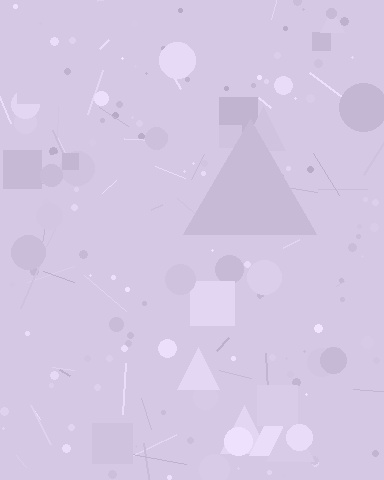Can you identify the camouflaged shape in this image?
The camouflaged shape is a triangle.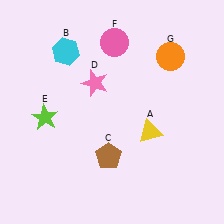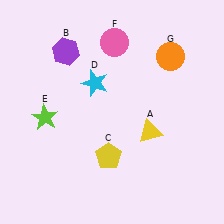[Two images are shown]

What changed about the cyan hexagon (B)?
In Image 1, B is cyan. In Image 2, it changed to purple.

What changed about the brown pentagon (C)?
In Image 1, C is brown. In Image 2, it changed to yellow.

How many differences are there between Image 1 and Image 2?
There are 3 differences between the two images.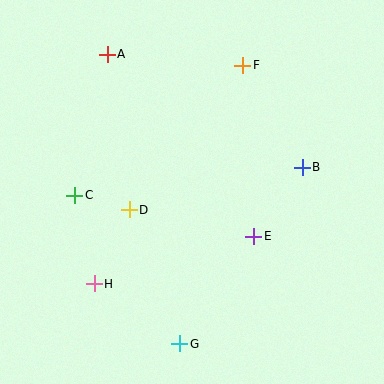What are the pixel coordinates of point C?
Point C is at (75, 195).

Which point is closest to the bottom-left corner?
Point H is closest to the bottom-left corner.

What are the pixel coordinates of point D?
Point D is at (129, 210).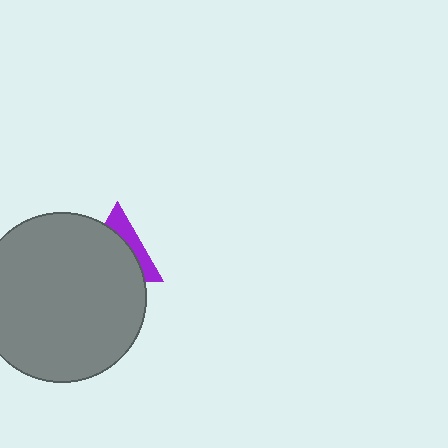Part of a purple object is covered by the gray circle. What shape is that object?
It is a triangle.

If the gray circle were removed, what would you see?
You would see the complete purple triangle.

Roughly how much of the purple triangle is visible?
A small part of it is visible (roughly 33%).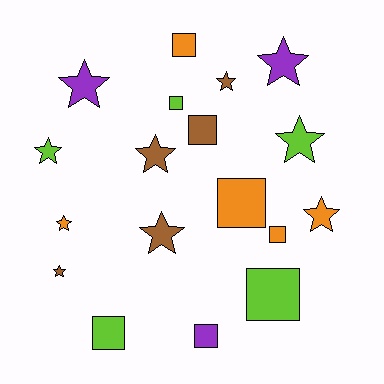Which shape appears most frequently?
Star, with 10 objects.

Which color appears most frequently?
Brown, with 5 objects.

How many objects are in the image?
There are 18 objects.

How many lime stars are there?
There are 2 lime stars.